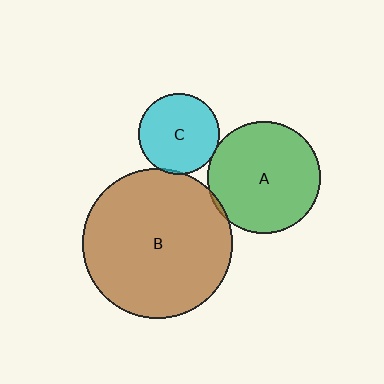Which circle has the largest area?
Circle B (brown).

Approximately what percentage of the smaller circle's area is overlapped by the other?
Approximately 5%.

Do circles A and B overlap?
Yes.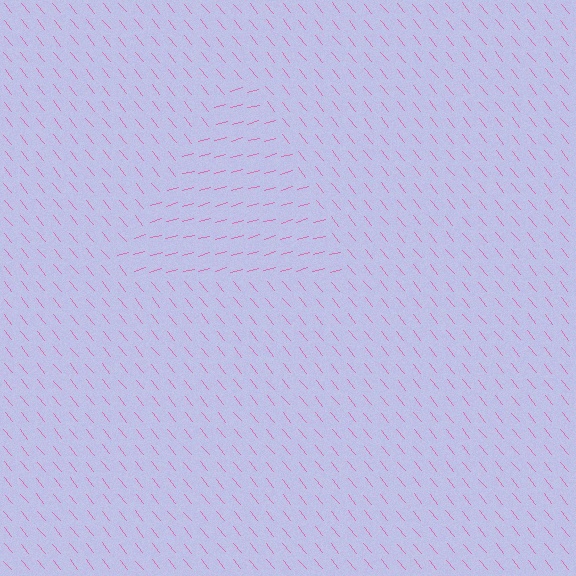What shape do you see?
I see a triangle.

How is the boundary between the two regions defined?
The boundary is defined purely by a change in line orientation (approximately 66 degrees difference). All lines are the same color and thickness.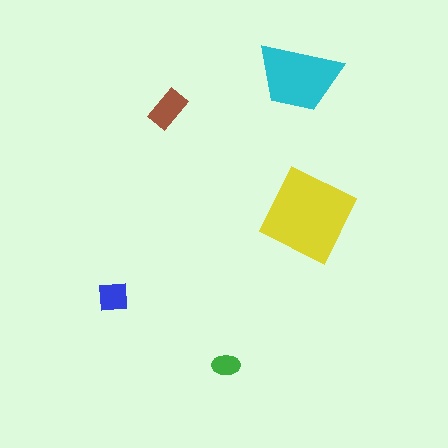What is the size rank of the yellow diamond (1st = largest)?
1st.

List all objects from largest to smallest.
The yellow diamond, the cyan trapezoid, the brown rectangle, the blue square, the green ellipse.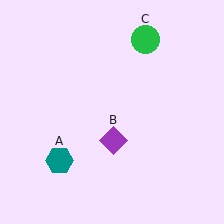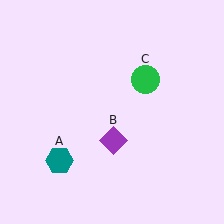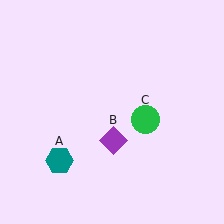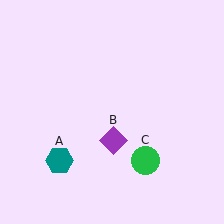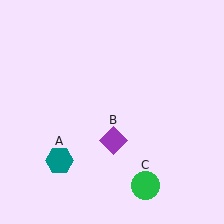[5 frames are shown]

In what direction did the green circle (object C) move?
The green circle (object C) moved down.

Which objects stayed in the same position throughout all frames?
Teal hexagon (object A) and purple diamond (object B) remained stationary.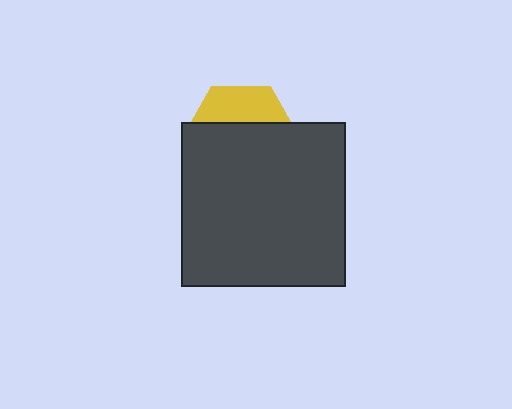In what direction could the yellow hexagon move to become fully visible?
The yellow hexagon could move up. That would shift it out from behind the dark gray square entirely.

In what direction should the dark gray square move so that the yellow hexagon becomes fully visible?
The dark gray square should move down. That is the shortest direction to clear the overlap and leave the yellow hexagon fully visible.